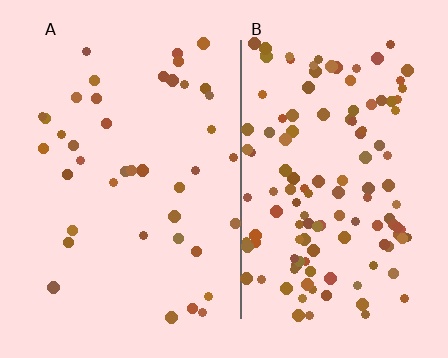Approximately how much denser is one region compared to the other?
Approximately 3.2× — region B over region A.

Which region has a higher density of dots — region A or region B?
B (the right).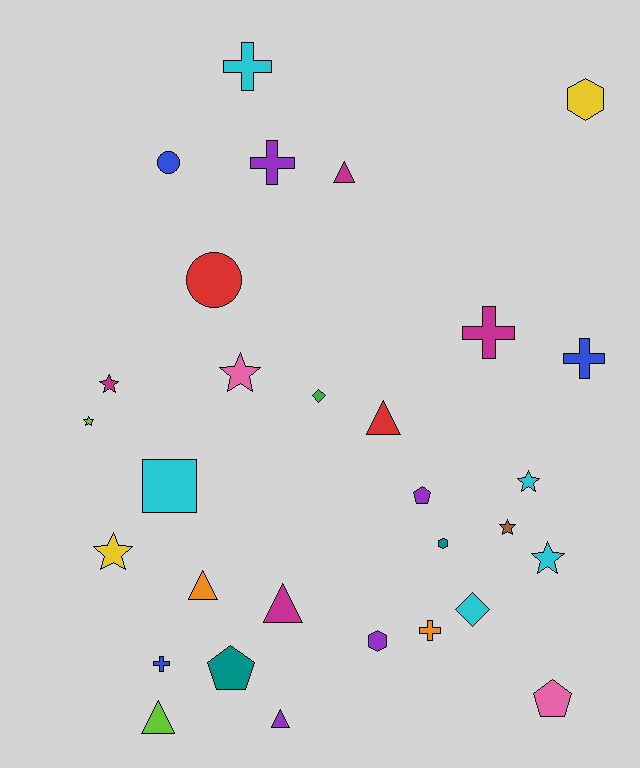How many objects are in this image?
There are 30 objects.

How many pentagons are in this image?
There are 3 pentagons.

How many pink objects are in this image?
There are 2 pink objects.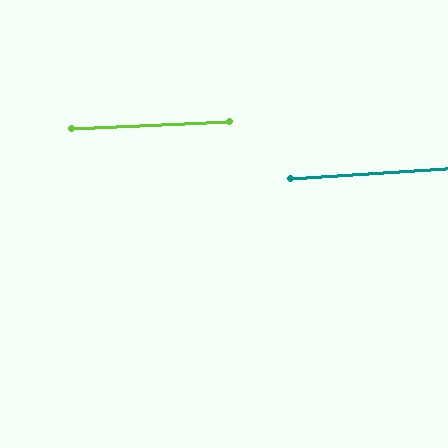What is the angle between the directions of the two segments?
Approximately 1 degree.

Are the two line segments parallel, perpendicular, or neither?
Parallel — their directions differ by only 0.9°.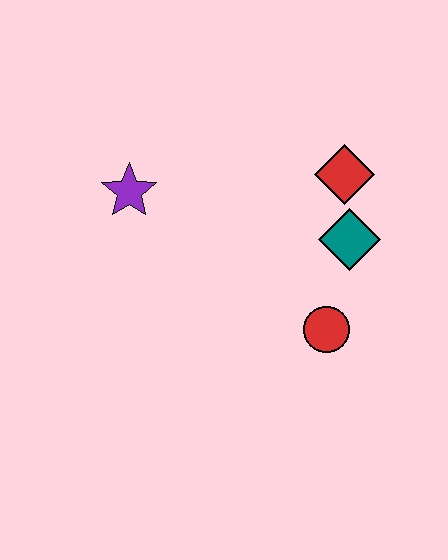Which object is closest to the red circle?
The teal diamond is closest to the red circle.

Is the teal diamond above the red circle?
Yes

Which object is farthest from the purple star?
The red circle is farthest from the purple star.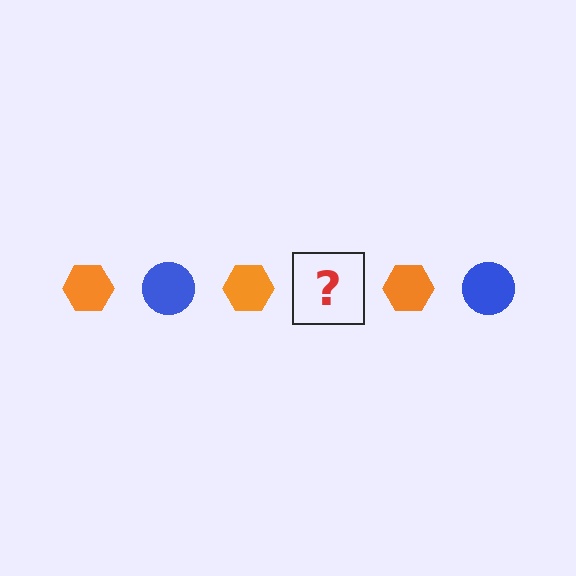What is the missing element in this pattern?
The missing element is a blue circle.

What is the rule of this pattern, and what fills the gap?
The rule is that the pattern alternates between orange hexagon and blue circle. The gap should be filled with a blue circle.